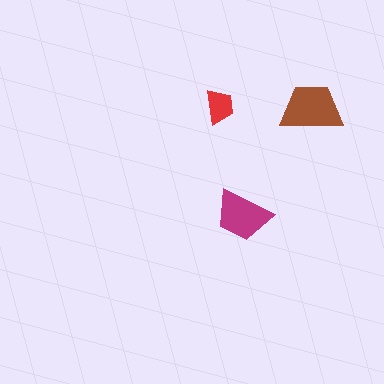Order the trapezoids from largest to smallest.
the brown one, the magenta one, the red one.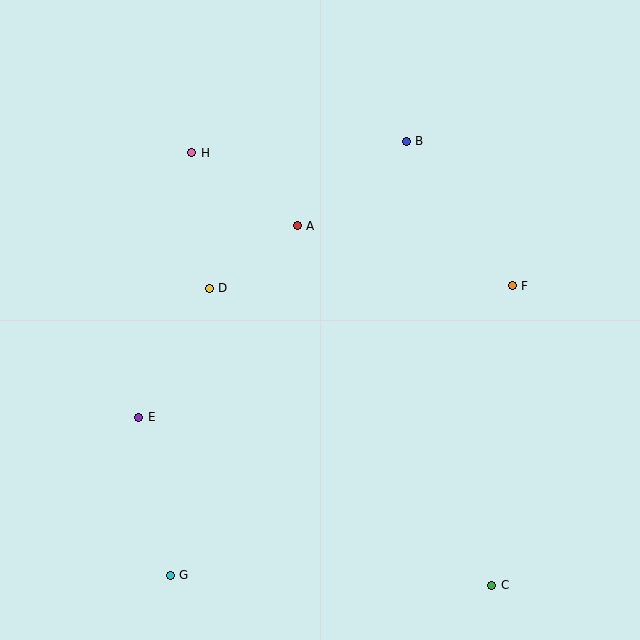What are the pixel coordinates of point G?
Point G is at (170, 575).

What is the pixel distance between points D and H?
The distance between D and H is 136 pixels.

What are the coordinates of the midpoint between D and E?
The midpoint between D and E is at (174, 353).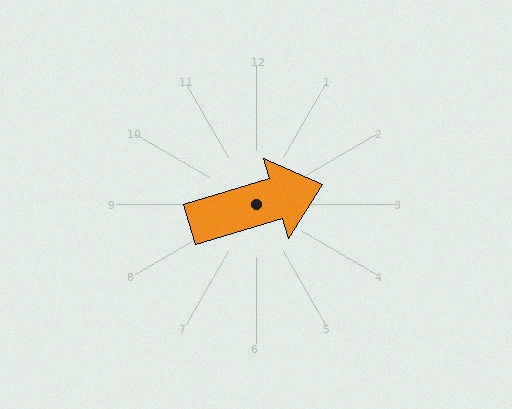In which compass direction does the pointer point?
East.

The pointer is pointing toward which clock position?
Roughly 2 o'clock.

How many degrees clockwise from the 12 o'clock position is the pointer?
Approximately 73 degrees.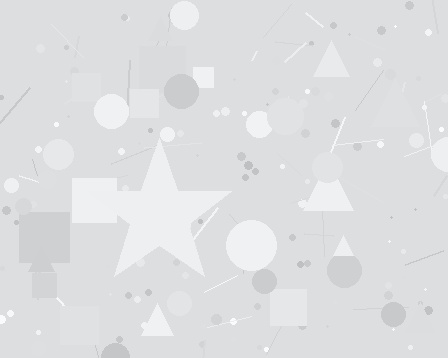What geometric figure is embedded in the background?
A star is embedded in the background.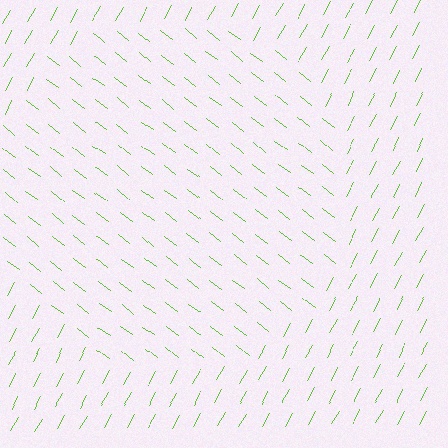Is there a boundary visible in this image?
Yes, there is a texture boundary formed by a change in line orientation.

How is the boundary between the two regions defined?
The boundary is defined purely by a change in line orientation (approximately 81 degrees difference). All lines are the same color and thickness.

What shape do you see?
I see a circle.